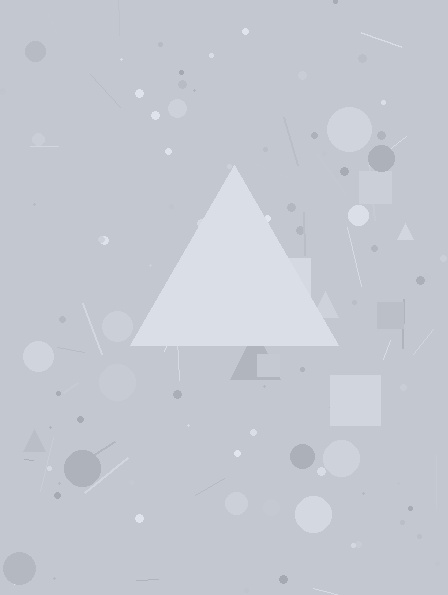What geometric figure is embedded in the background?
A triangle is embedded in the background.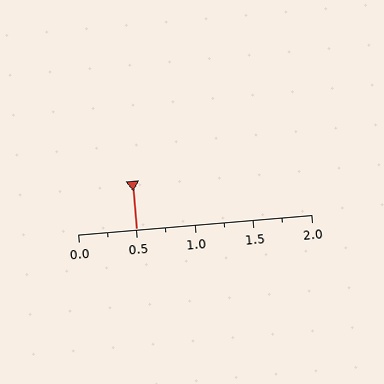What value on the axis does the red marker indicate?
The marker indicates approximately 0.5.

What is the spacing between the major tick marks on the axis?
The major ticks are spaced 0.5 apart.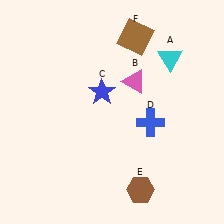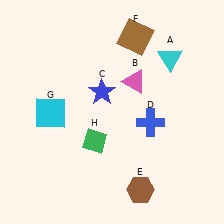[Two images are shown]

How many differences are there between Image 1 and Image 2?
There are 2 differences between the two images.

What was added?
A cyan square (G), a green diamond (H) were added in Image 2.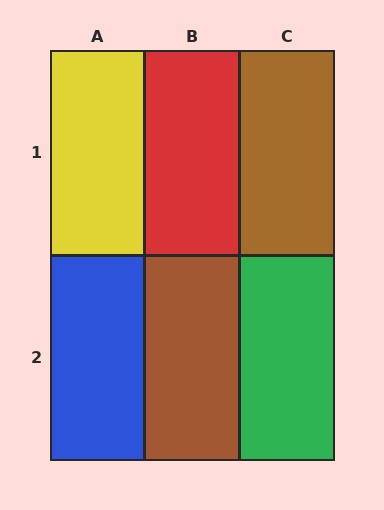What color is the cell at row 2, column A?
Blue.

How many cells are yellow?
1 cell is yellow.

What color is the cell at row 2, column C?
Green.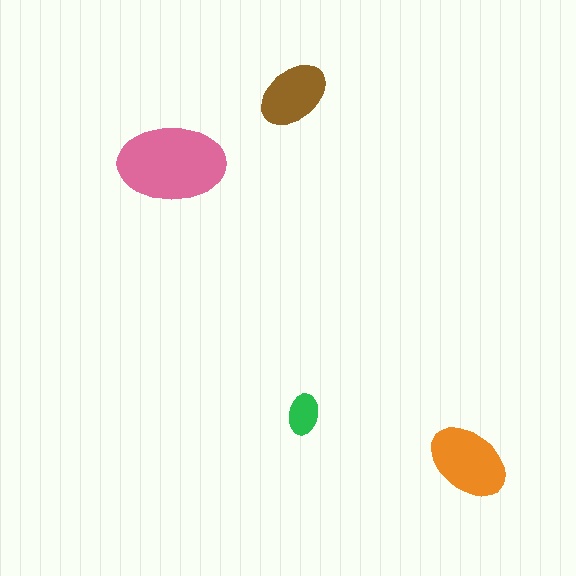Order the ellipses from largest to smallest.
the pink one, the orange one, the brown one, the green one.